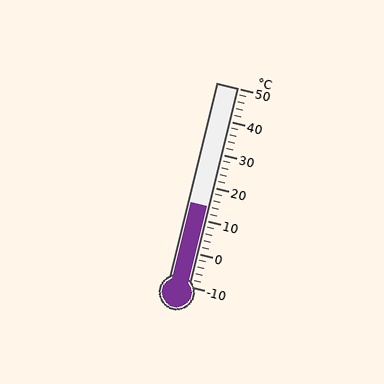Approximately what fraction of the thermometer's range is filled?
The thermometer is filled to approximately 40% of its range.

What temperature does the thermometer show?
The thermometer shows approximately 14°C.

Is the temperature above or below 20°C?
The temperature is below 20°C.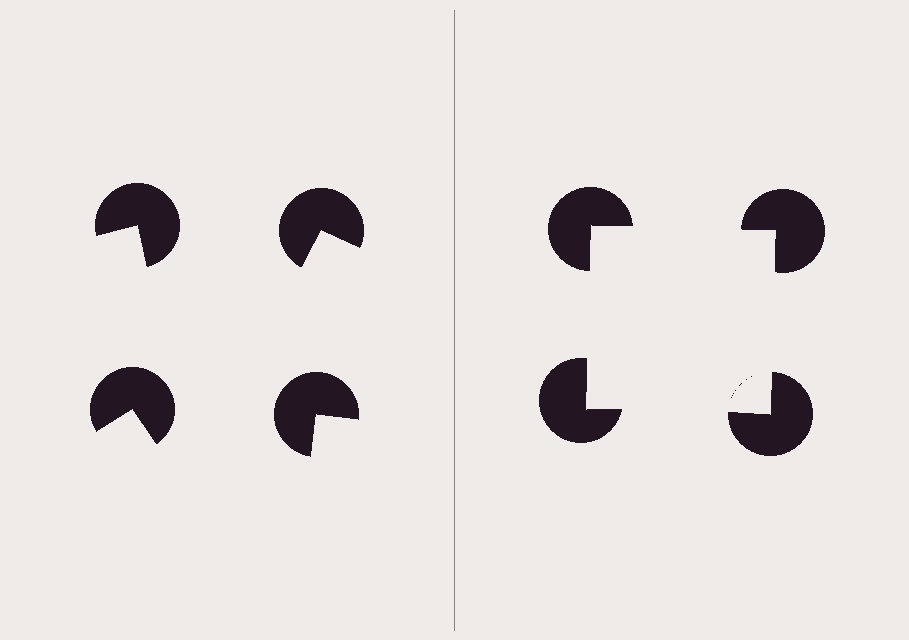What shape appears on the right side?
An illusory square.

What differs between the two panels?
The pac-man discs are positioned identically on both sides; only the wedge orientations differ. On the right they align to a square; on the left they are misaligned.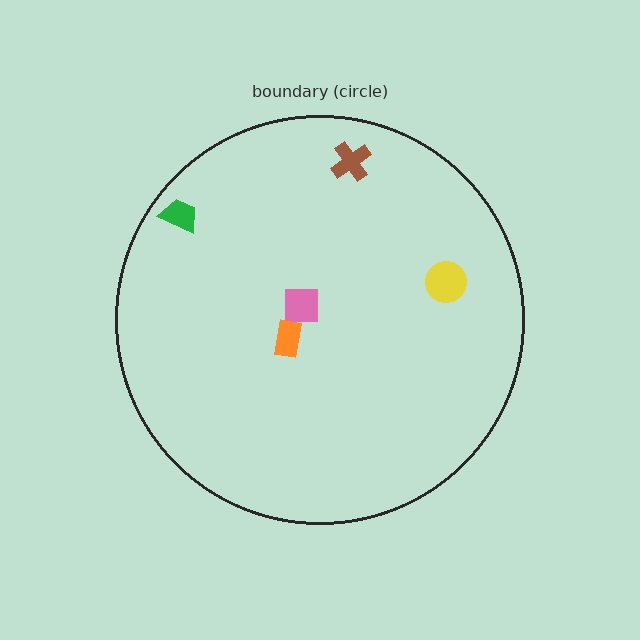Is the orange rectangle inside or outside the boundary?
Inside.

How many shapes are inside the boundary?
5 inside, 0 outside.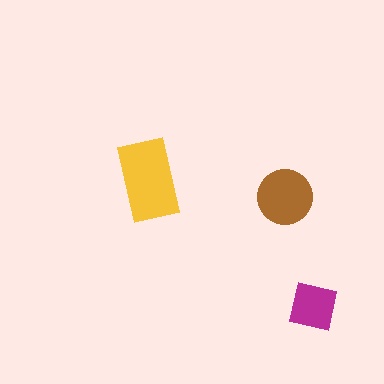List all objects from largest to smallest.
The yellow rectangle, the brown circle, the magenta square.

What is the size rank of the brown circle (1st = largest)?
2nd.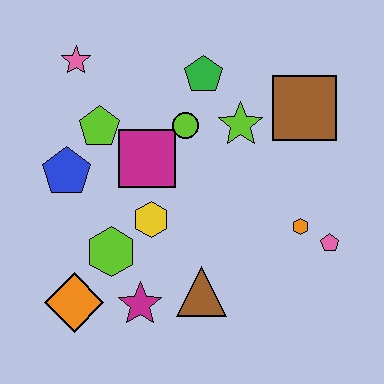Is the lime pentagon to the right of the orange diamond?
Yes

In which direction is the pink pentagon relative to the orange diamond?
The pink pentagon is to the right of the orange diamond.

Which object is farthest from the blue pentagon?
The pink pentagon is farthest from the blue pentagon.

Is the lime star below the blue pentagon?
No